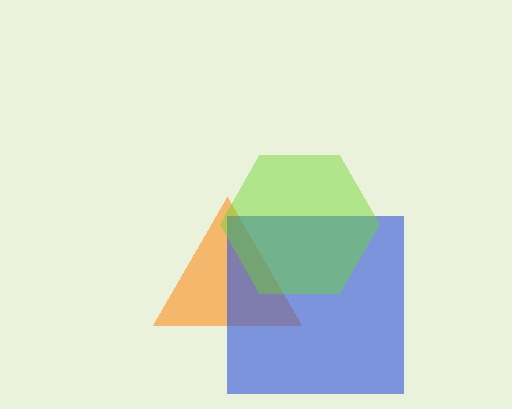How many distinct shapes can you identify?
There are 3 distinct shapes: an orange triangle, a blue square, a lime hexagon.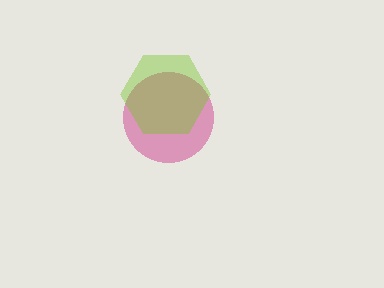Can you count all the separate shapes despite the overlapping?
Yes, there are 2 separate shapes.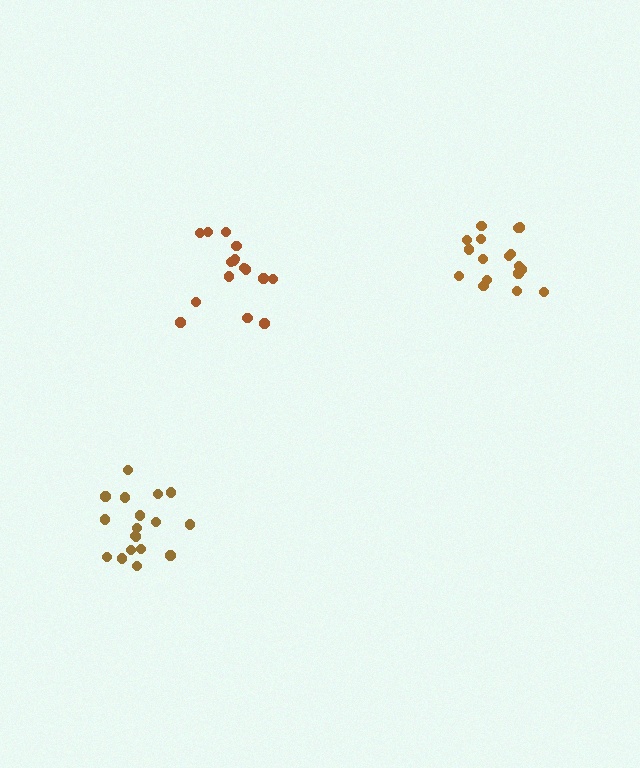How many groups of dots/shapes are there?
There are 3 groups.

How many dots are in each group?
Group 1: 17 dots, Group 2: 16 dots, Group 3: 18 dots (51 total).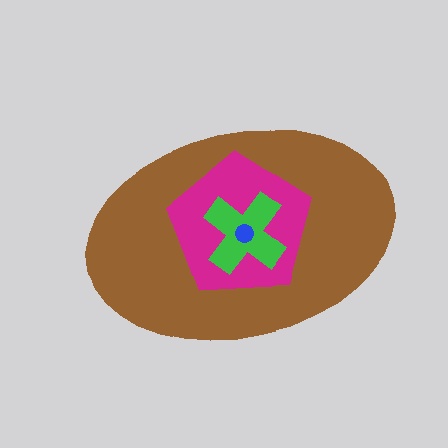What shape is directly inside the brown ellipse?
The magenta pentagon.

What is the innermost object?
The blue circle.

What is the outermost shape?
The brown ellipse.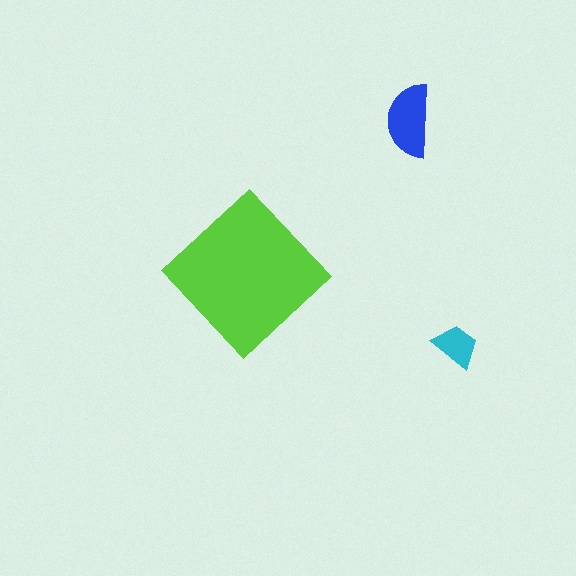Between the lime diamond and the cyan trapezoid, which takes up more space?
The lime diamond.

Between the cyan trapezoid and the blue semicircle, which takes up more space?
The blue semicircle.